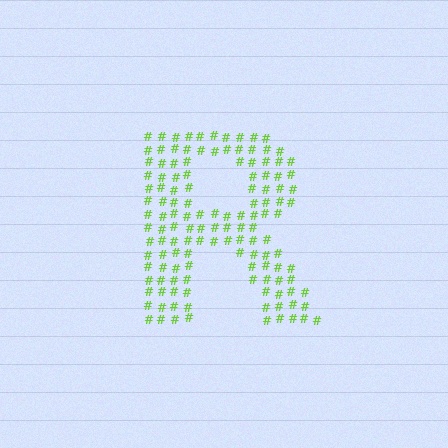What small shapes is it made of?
It is made of small hash symbols.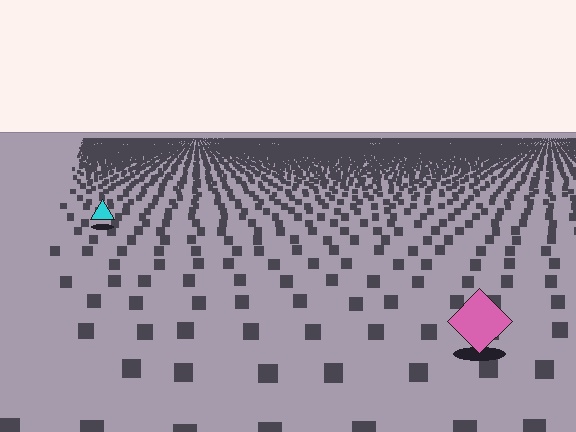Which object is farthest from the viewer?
The cyan triangle is farthest from the viewer. It appears smaller and the ground texture around it is denser.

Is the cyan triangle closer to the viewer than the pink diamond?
No. The pink diamond is closer — you can tell from the texture gradient: the ground texture is coarser near it.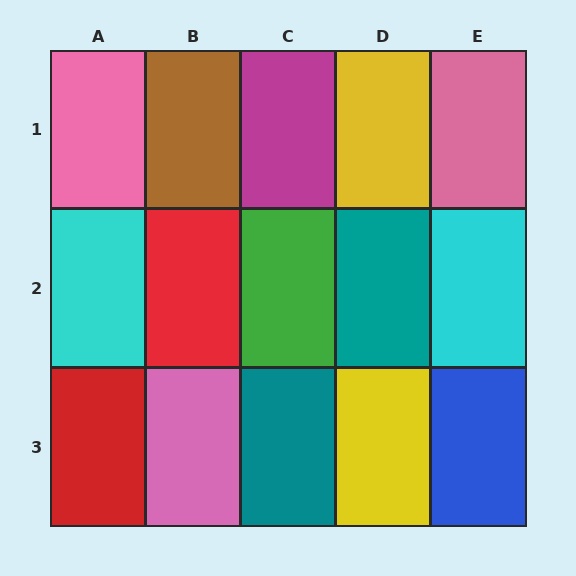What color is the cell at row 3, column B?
Pink.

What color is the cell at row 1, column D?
Yellow.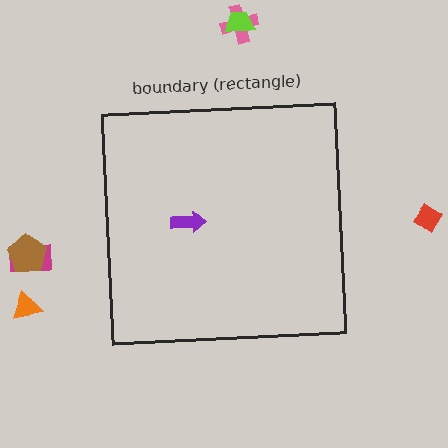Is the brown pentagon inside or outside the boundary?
Outside.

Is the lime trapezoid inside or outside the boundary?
Outside.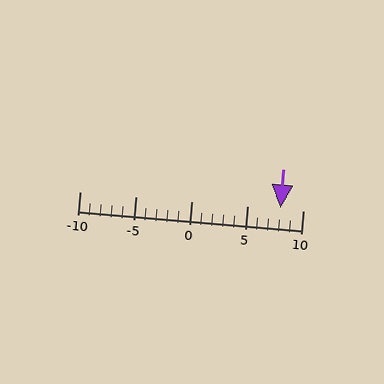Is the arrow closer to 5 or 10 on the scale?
The arrow is closer to 10.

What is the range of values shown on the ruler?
The ruler shows values from -10 to 10.